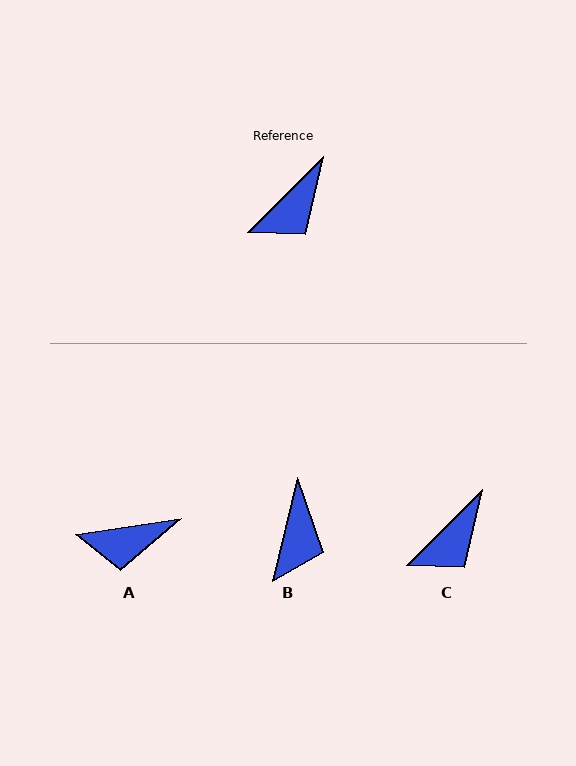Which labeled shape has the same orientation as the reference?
C.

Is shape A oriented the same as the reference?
No, it is off by about 36 degrees.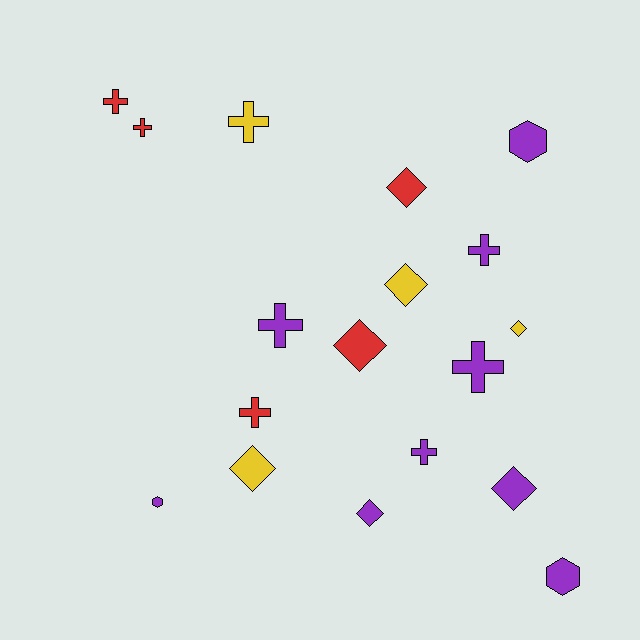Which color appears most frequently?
Purple, with 9 objects.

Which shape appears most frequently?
Cross, with 8 objects.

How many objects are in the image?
There are 18 objects.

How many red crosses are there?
There are 3 red crosses.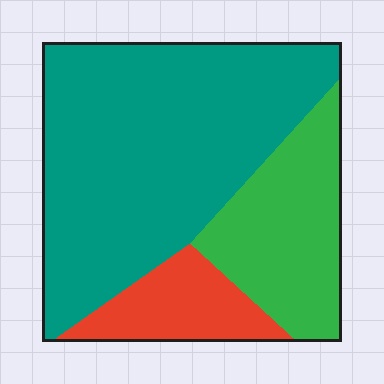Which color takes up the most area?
Teal, at roughly 60%.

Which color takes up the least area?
Red, at roughly 15%.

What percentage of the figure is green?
Green covers 25% of the figure.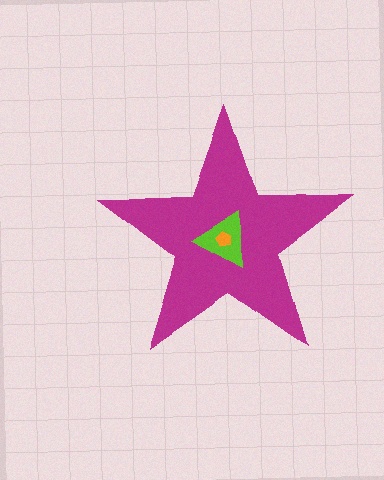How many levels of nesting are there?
3.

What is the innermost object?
The orange pentagon.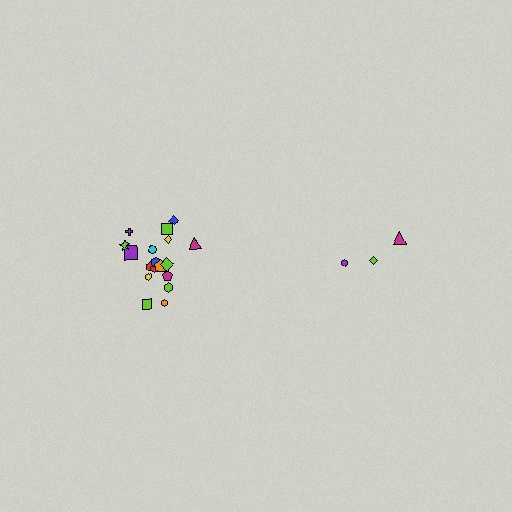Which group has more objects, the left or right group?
The left group.